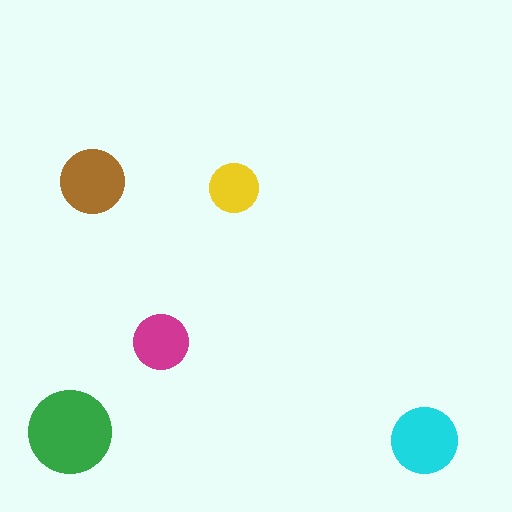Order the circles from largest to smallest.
the green one, the cyan one, the brown one, the magenta one, the yellow one.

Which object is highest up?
The brown circle is topmost.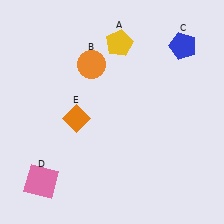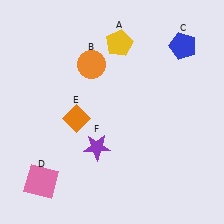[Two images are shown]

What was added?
A purple star (F) was added in Image 2.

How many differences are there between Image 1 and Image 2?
There is 1 difference between the two images.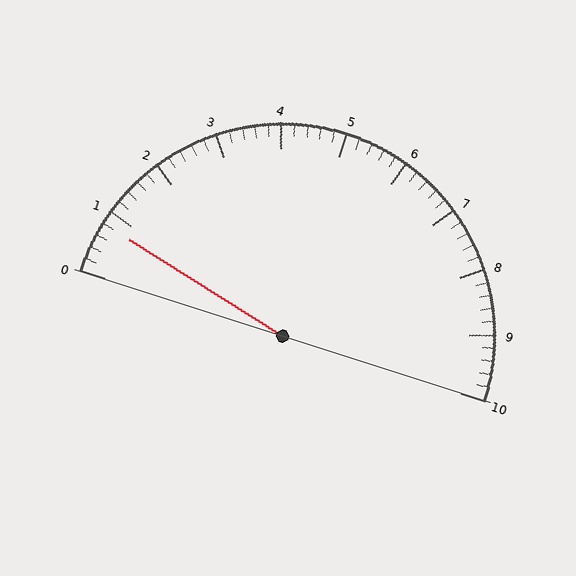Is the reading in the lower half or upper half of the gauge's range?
The reading is in the lower half of the range (0 to 10).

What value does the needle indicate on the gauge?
The needle indicates approximately 0.8.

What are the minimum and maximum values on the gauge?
The gauge ranges from 0 to 10.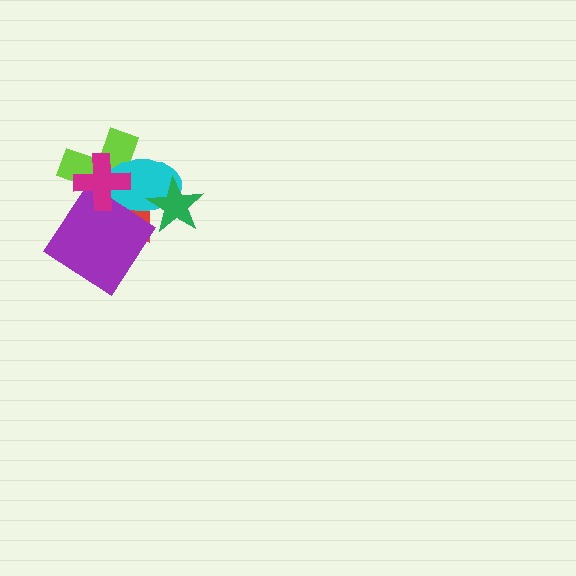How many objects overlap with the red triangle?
5 objects overlap with the red triangle.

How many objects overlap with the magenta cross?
4 objects overlap with the magenta cross.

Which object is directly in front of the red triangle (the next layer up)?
The cyan ellipse is directly in front of the red triangle.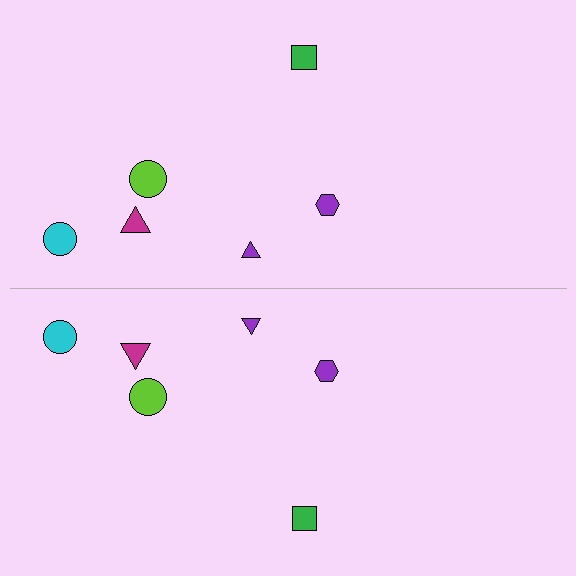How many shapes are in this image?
There are 12 shapes in this image.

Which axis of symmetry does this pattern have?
The pattern has a horizontal axis of symmetry running through the center of the image.